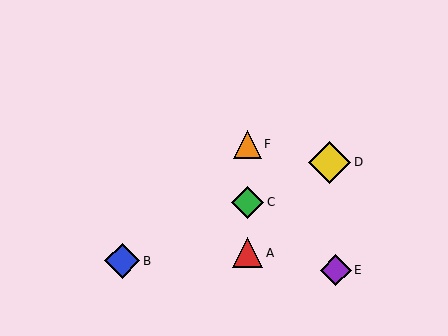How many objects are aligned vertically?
3 objects (A, C, F) are aligned vertically.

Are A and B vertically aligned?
No, A is at x≈248 and B is at x≈122.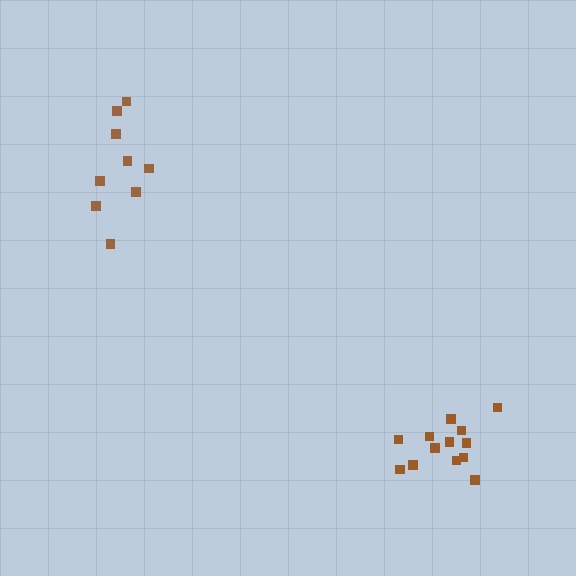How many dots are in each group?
Group 1: 14 dots, Group 2: 9 dots (23 total).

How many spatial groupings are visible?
There are 2 spatial groupings.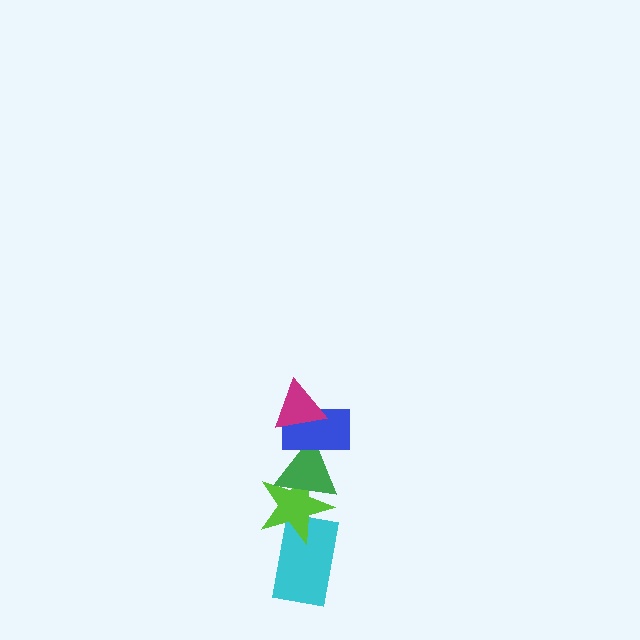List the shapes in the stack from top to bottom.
From top to bottom: the magenta triangle, the blue rectangle, the green triangle, the lime star, the cyan rectangle.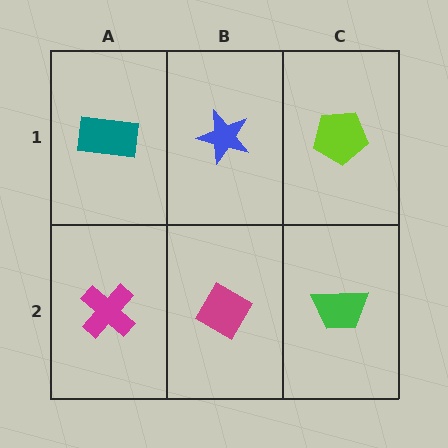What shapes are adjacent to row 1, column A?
A magenta cross (row 2, column A), a blue star (row 1, column B).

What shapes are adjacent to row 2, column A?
A teal rectangle (row 1, column A), a magenta diamond (row 2, column B).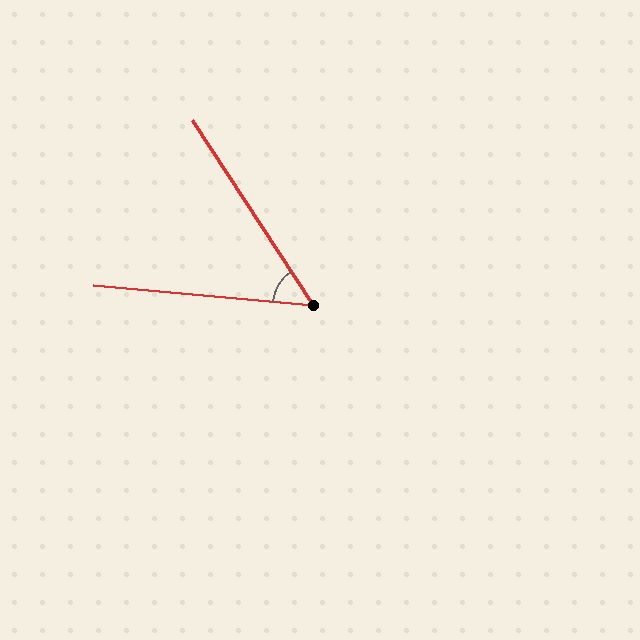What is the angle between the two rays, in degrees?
Approximately 52 degrees.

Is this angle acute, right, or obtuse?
It is acute.